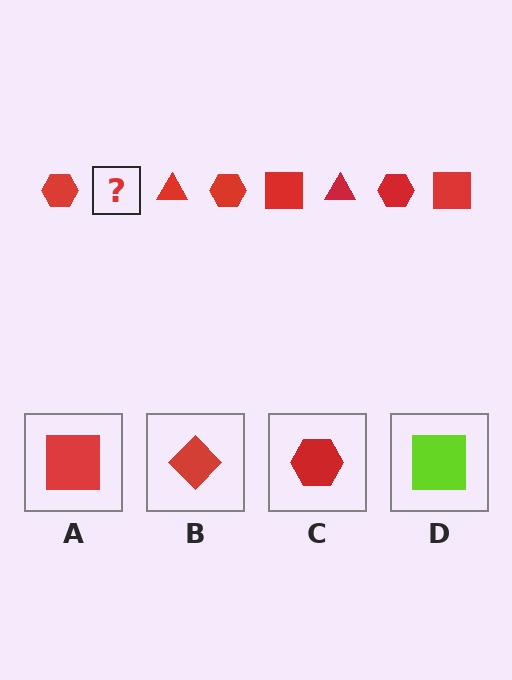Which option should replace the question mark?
Option A.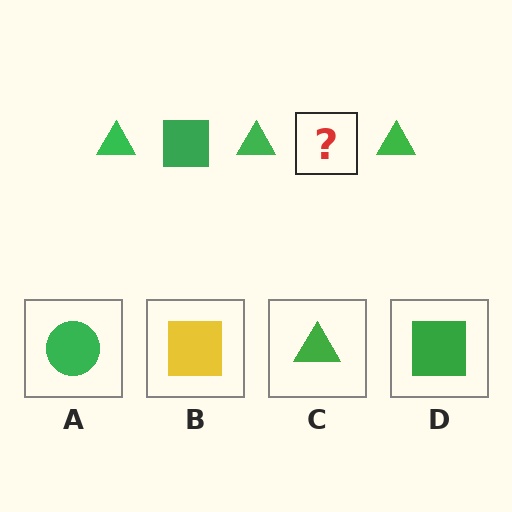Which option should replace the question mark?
Option D.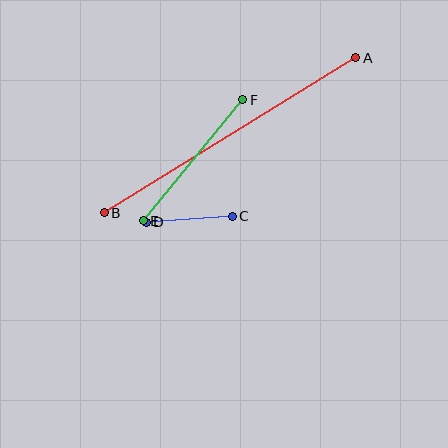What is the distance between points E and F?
The distance is approximately 157 pixels.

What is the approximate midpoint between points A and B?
The midpoint is at approximately (230, 135) pixels.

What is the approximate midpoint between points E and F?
The midpoint is at approximately (193, 160) pixels.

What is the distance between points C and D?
The distance is approximately 87 pixels.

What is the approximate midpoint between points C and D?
The midpoint is at approximately (189, 219) pixels.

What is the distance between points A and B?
The distance is approximately 296 pixels.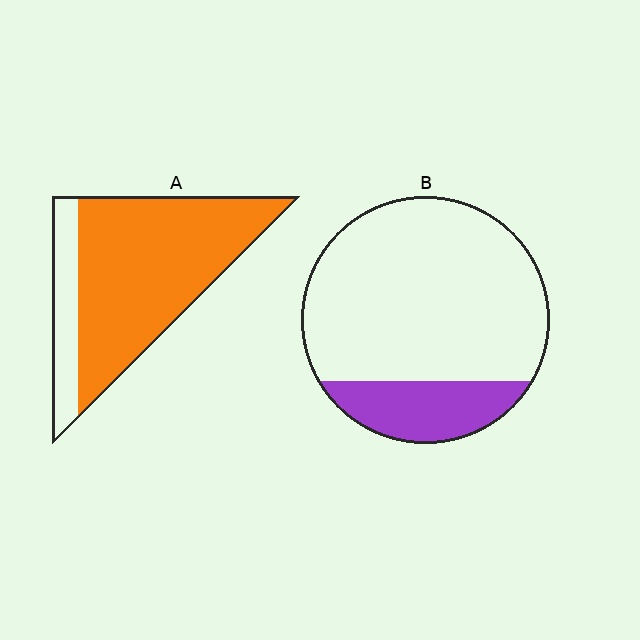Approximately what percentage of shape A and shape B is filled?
A is approximately 80% and B is approximately 20%.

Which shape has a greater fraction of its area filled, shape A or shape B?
Shape A.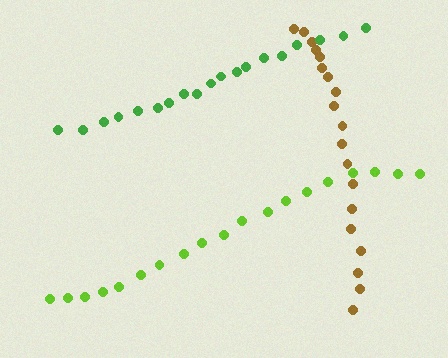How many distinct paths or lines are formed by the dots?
There are 3 distinct paths.